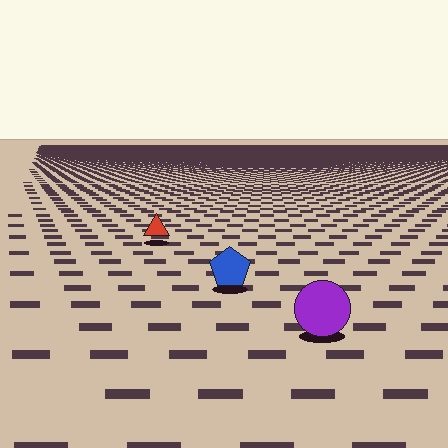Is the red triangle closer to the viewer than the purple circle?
No. The purple circle is closer — you can tell from the texture gradient: the ground texture is coarser near it.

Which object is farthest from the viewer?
The red triangle is farthest from the viewer. It appears smaller and the ground texture around it is denser.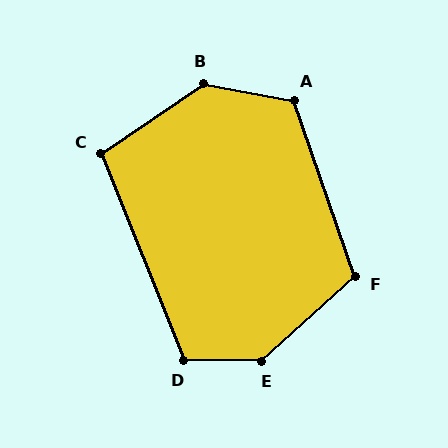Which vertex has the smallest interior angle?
C, at approximately 103 degrees.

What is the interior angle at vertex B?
Approximately 135 degrees (obtuse).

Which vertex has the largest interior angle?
E, at approximately 138 degrees.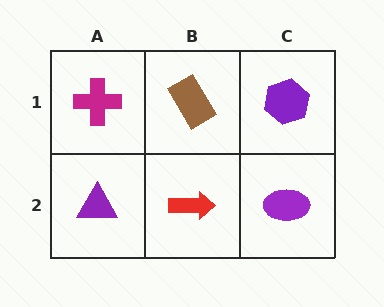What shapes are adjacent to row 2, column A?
A magenta cross (row 1, column A), a red arrow (row 2, column B).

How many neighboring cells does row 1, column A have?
2.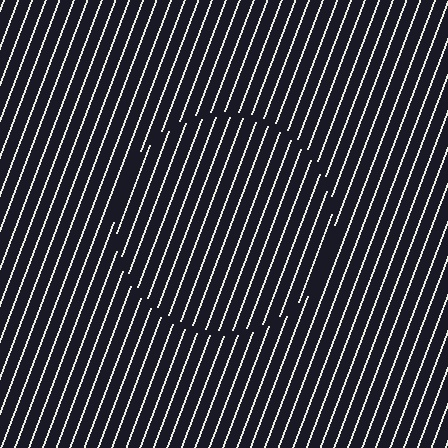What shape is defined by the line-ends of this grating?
An illusory circle. The interior of the shape contains the same grating, shifted by half a period — the contour is defined by the phase discontinuity where line-ends from the inner and outer gratings abut.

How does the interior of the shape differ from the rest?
The interior of the shape contains the same grating, shifted by half a period — the contour is defined by the phase discontinuity where line-ends from the inner and outer gratings abut.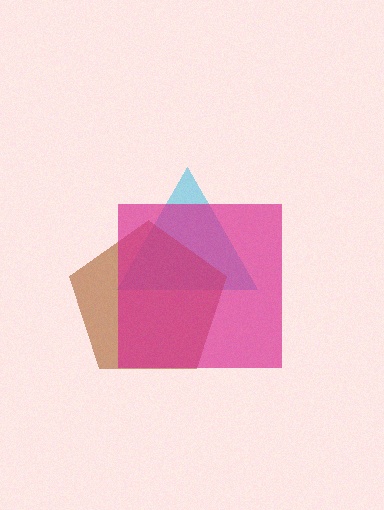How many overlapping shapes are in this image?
There are 3 overlapping shapes in the image.